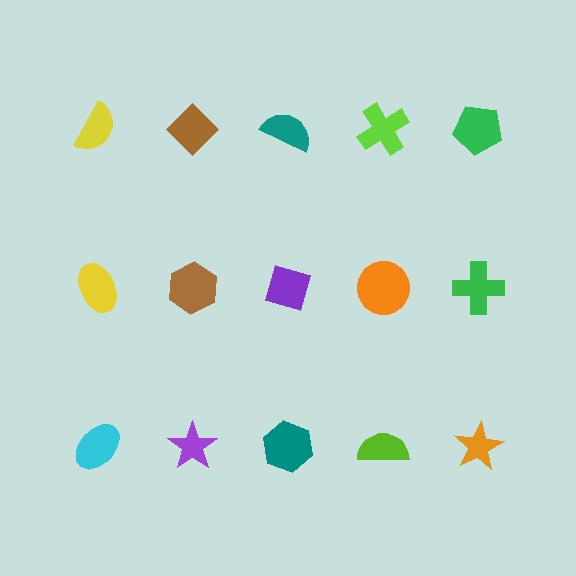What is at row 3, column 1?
A cyan ellipse.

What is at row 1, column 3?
A teal semicircle.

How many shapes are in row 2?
5 shapes.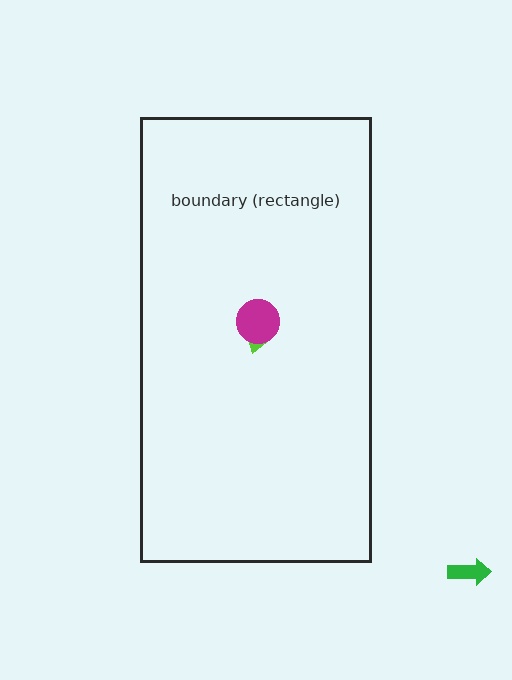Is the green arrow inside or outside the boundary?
Outside.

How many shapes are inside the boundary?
2 inside, 1 outside.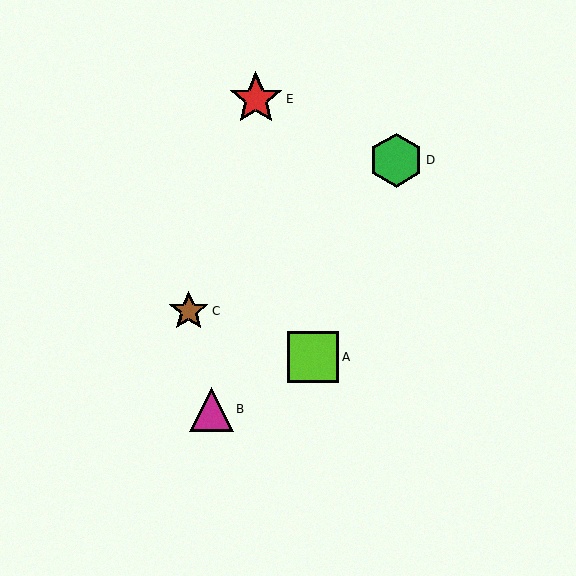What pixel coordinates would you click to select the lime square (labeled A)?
Click at (313, 357) to select the lime square A.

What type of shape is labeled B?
Shape B is a magenta triangle.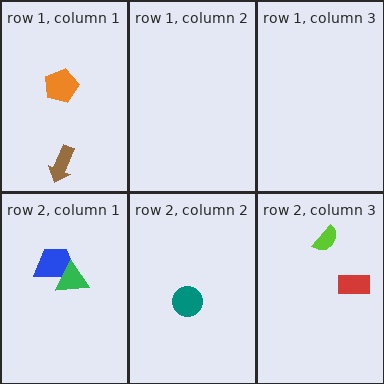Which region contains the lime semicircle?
The row 2, column 3 region.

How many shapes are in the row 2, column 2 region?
1.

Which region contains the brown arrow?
The row 1, column 1 region.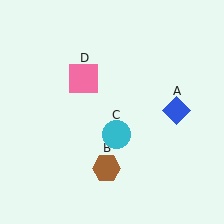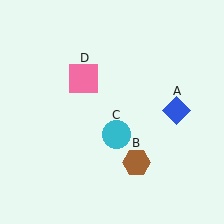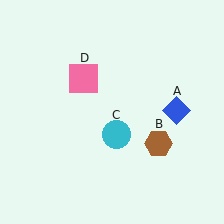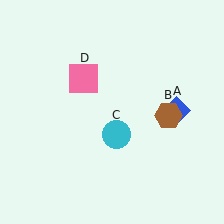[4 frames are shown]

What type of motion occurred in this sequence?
The brown hexagon (object B) rotated counterclockwise around the center of the scene.